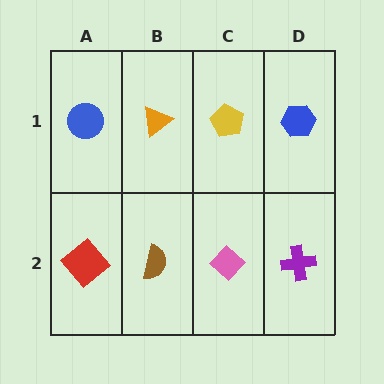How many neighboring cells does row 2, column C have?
3.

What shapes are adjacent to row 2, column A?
A blue circle (row 1, column A), a brown semicircle (row 2, column B).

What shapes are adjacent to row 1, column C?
A pink diamond (row 2, column C), an orange triangle (row 1, column B), a blue hexagon (row 1, column D).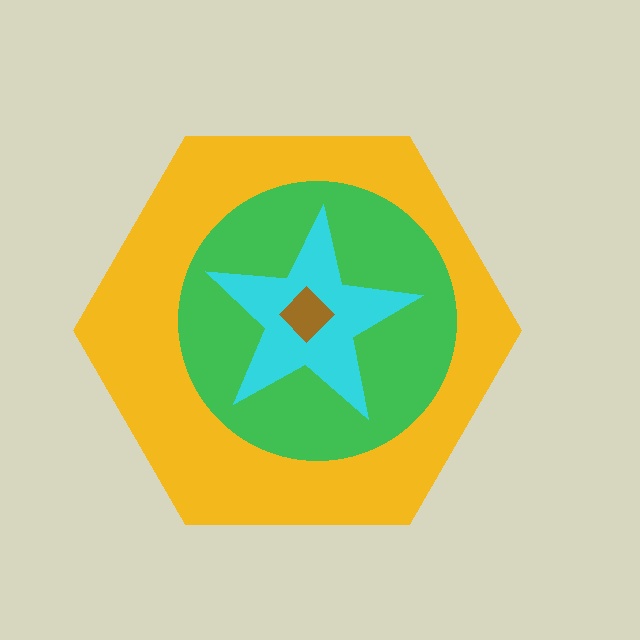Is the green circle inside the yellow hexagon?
Yes.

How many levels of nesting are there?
4.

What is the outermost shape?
The yellow hexagon.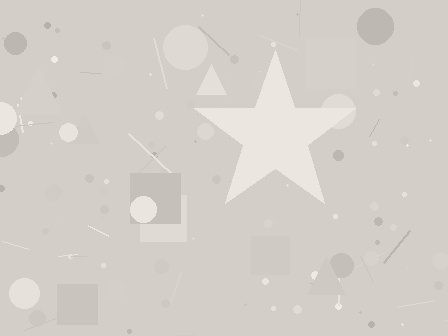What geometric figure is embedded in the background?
A star is embedded in the background.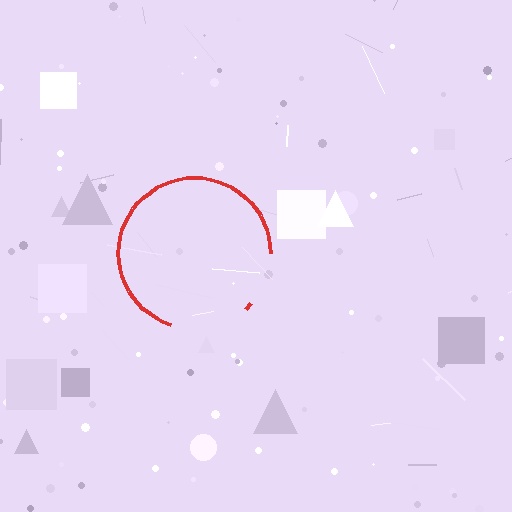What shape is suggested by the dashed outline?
The dashed outline suggests a circle.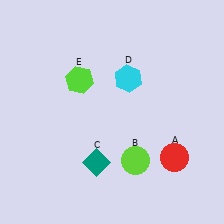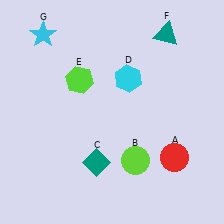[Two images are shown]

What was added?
A teal triangle (F), a cyan star (G) were added in Image 2.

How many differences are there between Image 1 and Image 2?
There are 2 differences between the two images.